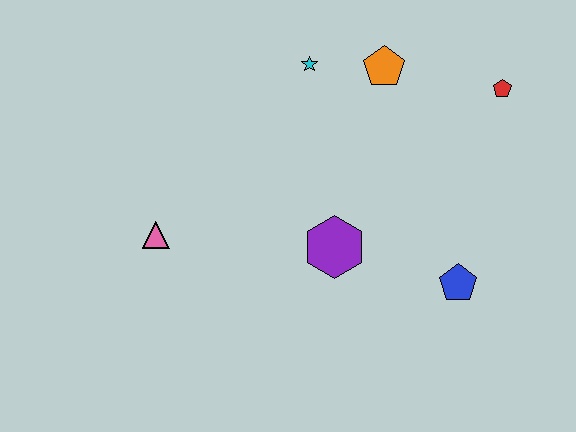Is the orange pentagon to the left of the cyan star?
No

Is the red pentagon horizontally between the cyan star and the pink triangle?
No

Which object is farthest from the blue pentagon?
The pink triangle is farthest from the blue pentagon.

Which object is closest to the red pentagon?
The orange pentagon is closest to the red pentagon.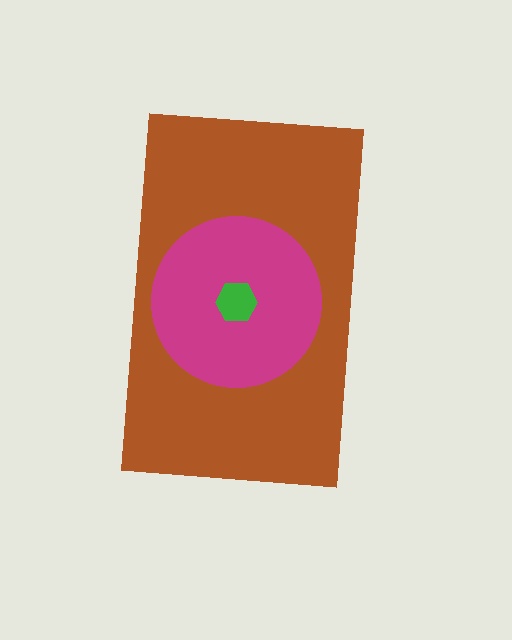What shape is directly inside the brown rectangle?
The magenta circle.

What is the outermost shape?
The brown rectangle.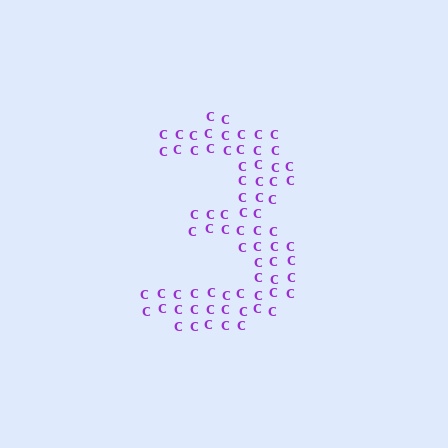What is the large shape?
The large shape is the digit 3.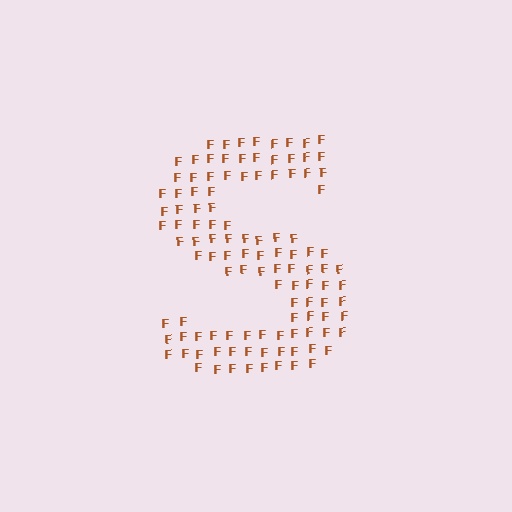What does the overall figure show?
The overall figure shows the letter S.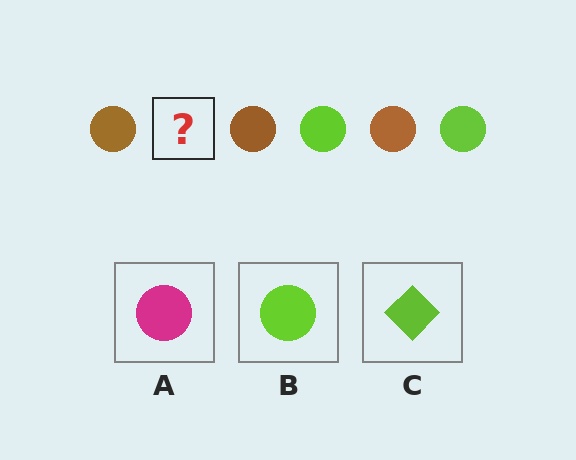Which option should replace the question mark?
Option B.